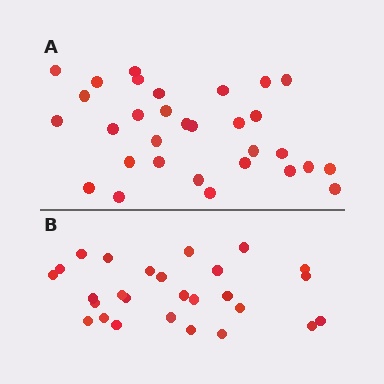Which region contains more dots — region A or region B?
Region A (the top region) has more dots.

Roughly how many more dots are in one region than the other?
Region A has about 4 more dots than region B.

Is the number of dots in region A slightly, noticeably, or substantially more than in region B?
Region A has only slightly more — the two regions are fairly close. The ratio is roughly 1.1 to 1.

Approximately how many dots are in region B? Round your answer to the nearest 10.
About 30 dots. (The exact count is 27, which rounds to 30.)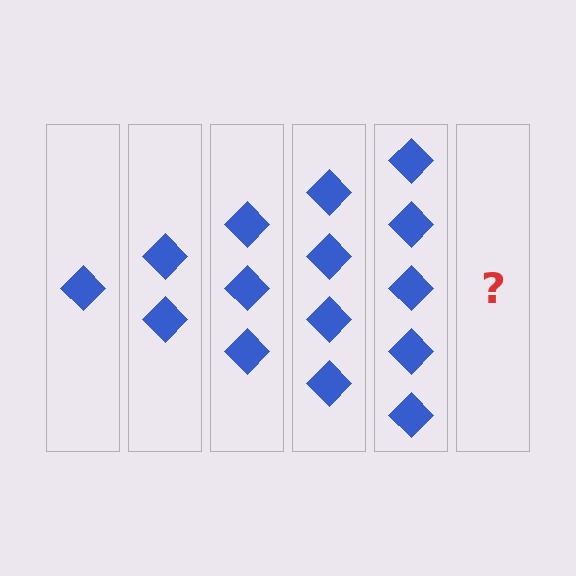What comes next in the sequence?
The next element should be 6 diamonds.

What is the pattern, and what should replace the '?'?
The pattern is that each step adds one more diamond. The '?' should be 6 diamonds.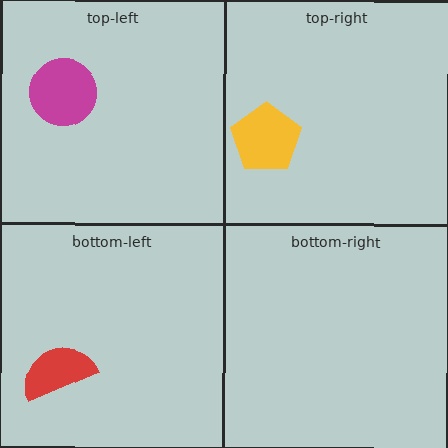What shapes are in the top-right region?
The yellow pentagon.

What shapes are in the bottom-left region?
The red semicircle.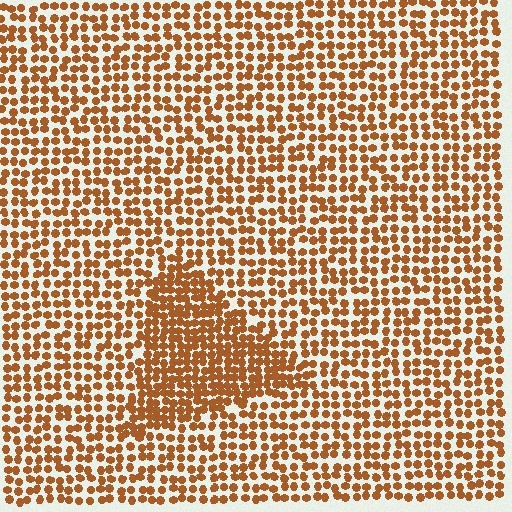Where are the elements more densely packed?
The elements are more densely packed inside the triangle boundary.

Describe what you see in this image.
The image contains small brown elements arranged at two different densities. A triangle-shaped region is visible where the elements are more densely packed than the surrounding area.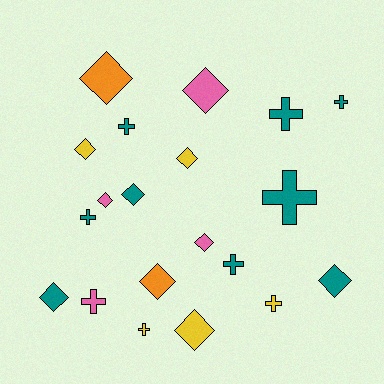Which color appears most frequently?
Teal, with 9 objects.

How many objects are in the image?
There are 20 objects.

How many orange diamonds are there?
There are 2 orange diamonds.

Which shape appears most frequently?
Diamond, with 11 objects.